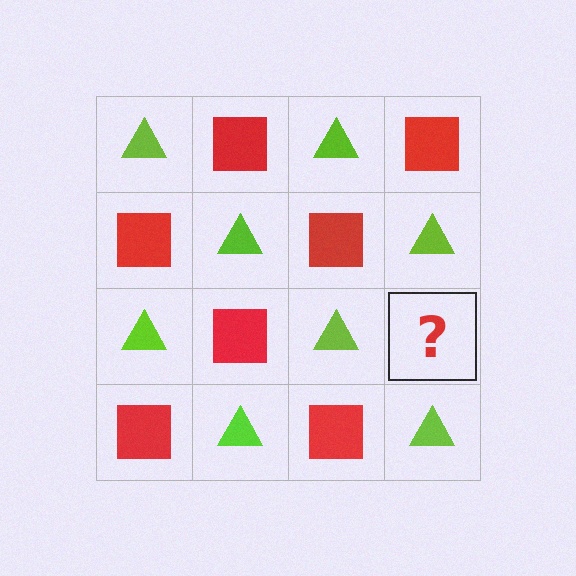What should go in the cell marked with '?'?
The missing cell should contain a red square.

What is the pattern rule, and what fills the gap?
The rule is that it alternates lime triangle and red square in a checkerboard pattern. The gap should be filled with a red square.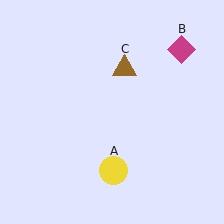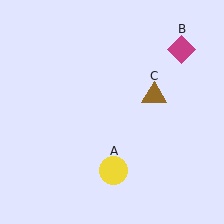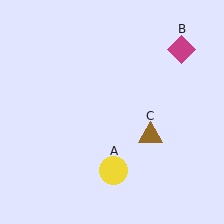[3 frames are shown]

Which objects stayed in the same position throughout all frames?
Yellow circle (object A) and magenta diamond (object B) remained stationary.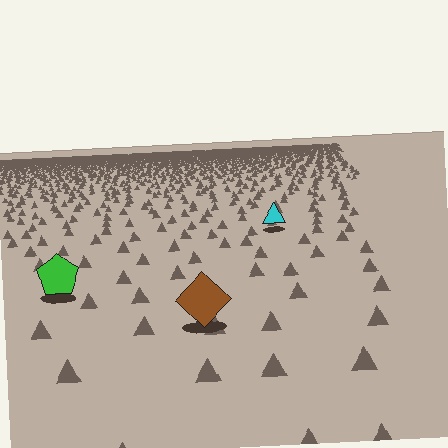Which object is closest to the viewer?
The brown diamond is closest. The texture marks near it are larger and more spread out.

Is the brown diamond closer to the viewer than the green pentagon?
Yes. The brown diamond is closer — you can tell from the texture gradient: the ground texture is coarser near it.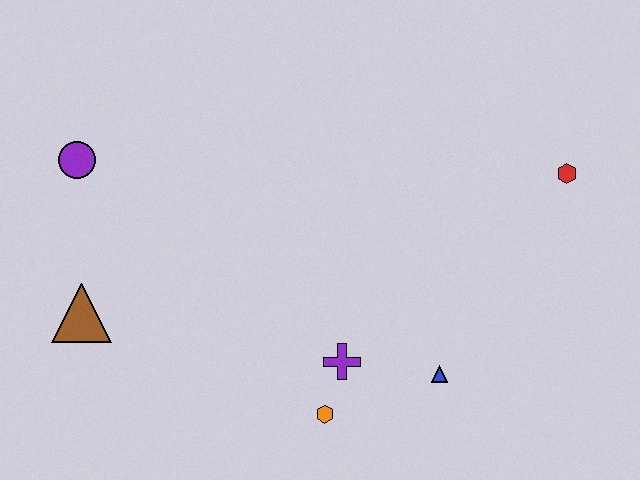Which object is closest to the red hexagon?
The blue triangle is closest to the red hexagon.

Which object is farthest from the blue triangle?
The purple circle is farthest from the blue triangle.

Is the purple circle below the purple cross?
No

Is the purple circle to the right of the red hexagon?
No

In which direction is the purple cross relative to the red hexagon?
The purple cross is to the left of the red hexagon.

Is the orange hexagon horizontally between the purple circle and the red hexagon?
Yes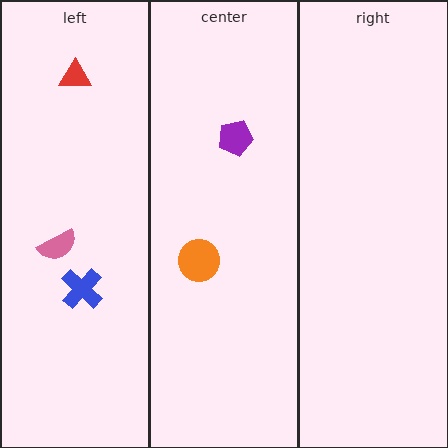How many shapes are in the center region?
2.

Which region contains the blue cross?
The left region.